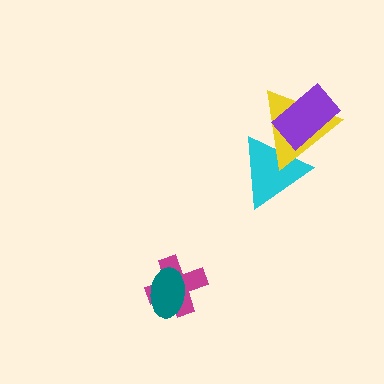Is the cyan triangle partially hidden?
Yes, it is partially covered by another shape.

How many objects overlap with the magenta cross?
1 object overlaps with the magenta cross.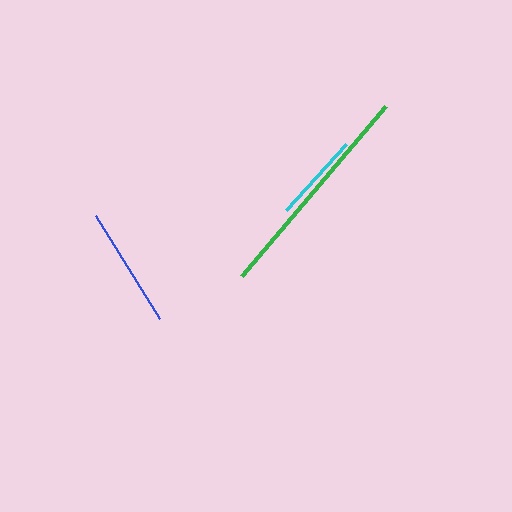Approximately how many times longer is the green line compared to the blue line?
The green line is approximately 1.8 times the length of the blue line.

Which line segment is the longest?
The green line is the longest at approximately 222 pixels.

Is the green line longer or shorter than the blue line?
The green line is longer than the blue line.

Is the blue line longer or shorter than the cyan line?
The blue line is longer than the cyan line.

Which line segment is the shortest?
The cyan line is the shortest at approximately 89 pixels.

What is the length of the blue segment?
The blue segment is approximately 121 pixels long.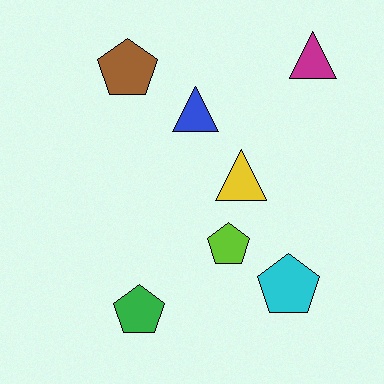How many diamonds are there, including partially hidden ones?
There are no diamonds.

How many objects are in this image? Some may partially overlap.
There are 7 objects.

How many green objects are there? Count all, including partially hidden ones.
There is 1 green object.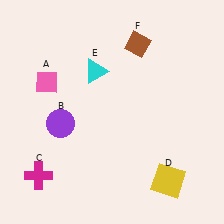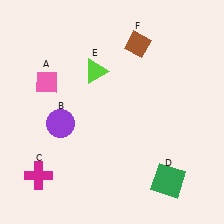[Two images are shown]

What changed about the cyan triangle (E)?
In Image 1, E is cyan. In Image 2, it changed to lime.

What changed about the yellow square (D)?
In Image 1, D is yellow. In Image 2, it changed to green.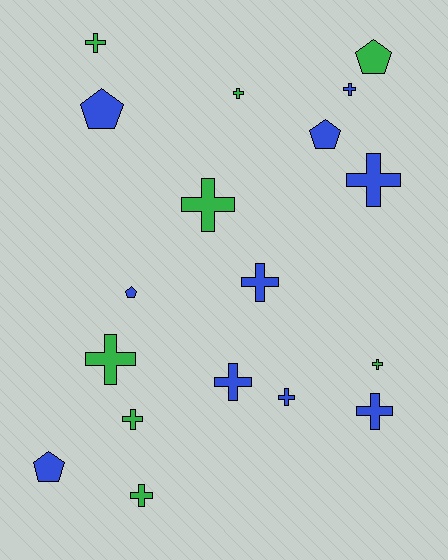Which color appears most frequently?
Blue, with 10 objects.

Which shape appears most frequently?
Cross, with 13 objects.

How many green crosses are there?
There are 7 green crosses.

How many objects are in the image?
There are 18 objects.